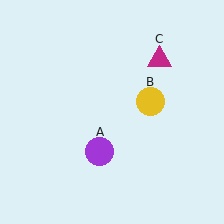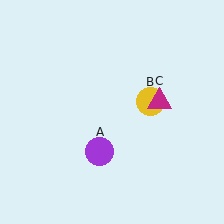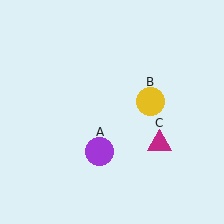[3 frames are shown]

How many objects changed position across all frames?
1 object changed position: magenta triangle (object C).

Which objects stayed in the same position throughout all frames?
Purple circle (object A) and yellow circle (object B) remained stationary.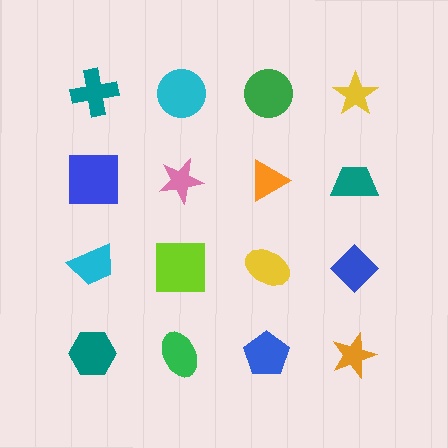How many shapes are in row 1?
4 shapes.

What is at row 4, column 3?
A blue pentagon.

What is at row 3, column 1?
A cyan trapezoid.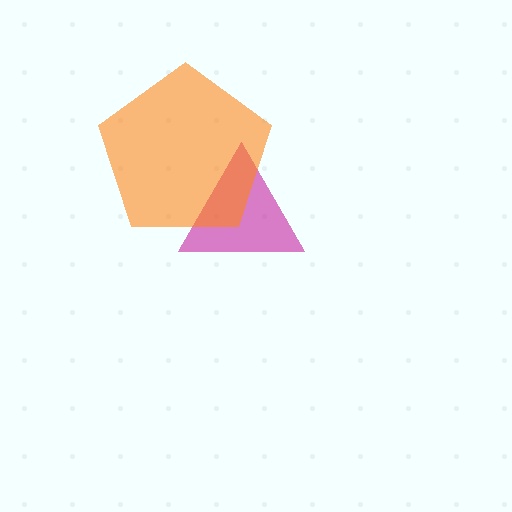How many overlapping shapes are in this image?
There are 2 overlapping shapes in the image.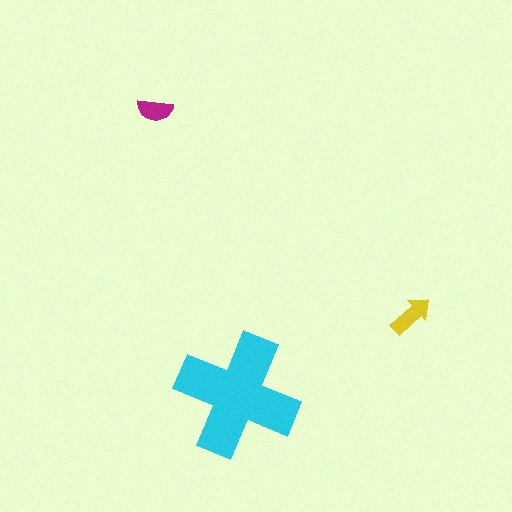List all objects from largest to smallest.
The cyan cross, the yellow arrow, the magenta semicircle.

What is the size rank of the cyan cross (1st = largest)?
1st.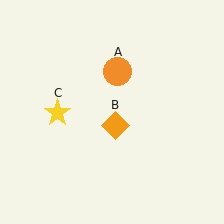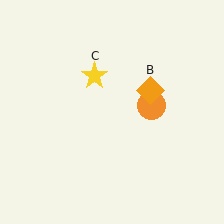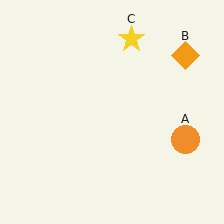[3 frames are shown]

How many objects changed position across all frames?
3 objects changed position: orange circle (object A), orange diamond (object B), yellow star (object C).